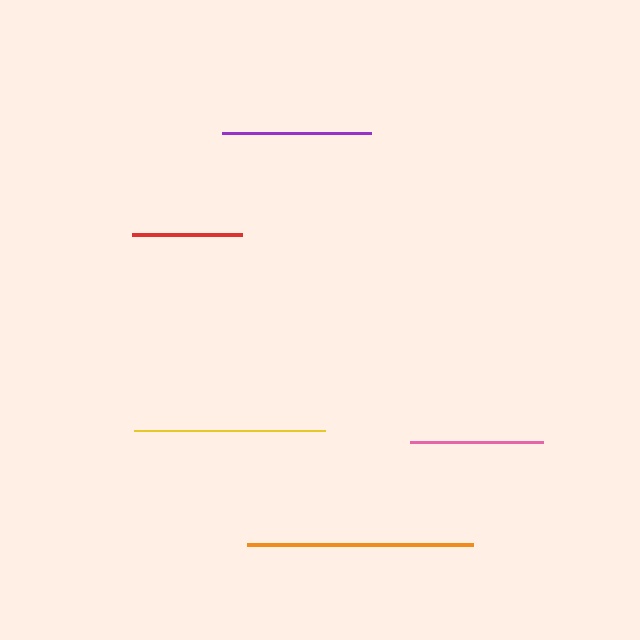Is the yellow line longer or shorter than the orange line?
The orange line is longer than the yellow line.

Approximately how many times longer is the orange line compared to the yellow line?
The orange line is approximately 1.2 times the length of the yellow line.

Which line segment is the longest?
The orange line is the longest at approximately 226 pixels.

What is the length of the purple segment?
The purple segment is approximately 149 pixels long.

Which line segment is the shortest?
The red line is the shortest at approximately 110 pixels.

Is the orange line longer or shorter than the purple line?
The orange line is longer than the purple line.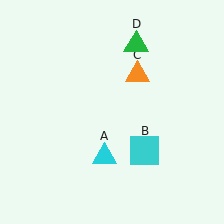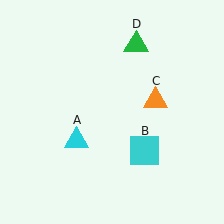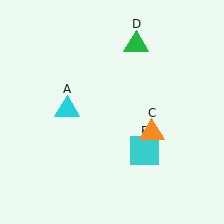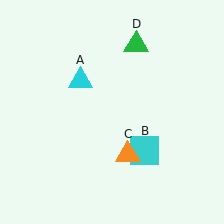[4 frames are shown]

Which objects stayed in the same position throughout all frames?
Cyan square (object B) and green triangle (object D) remained stationary.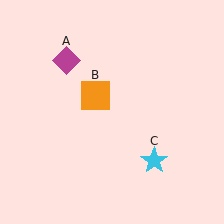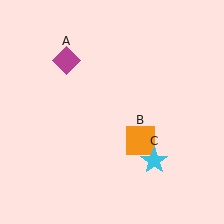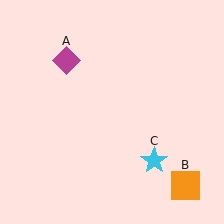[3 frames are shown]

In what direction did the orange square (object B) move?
The orange square (object B) moved down and to the right.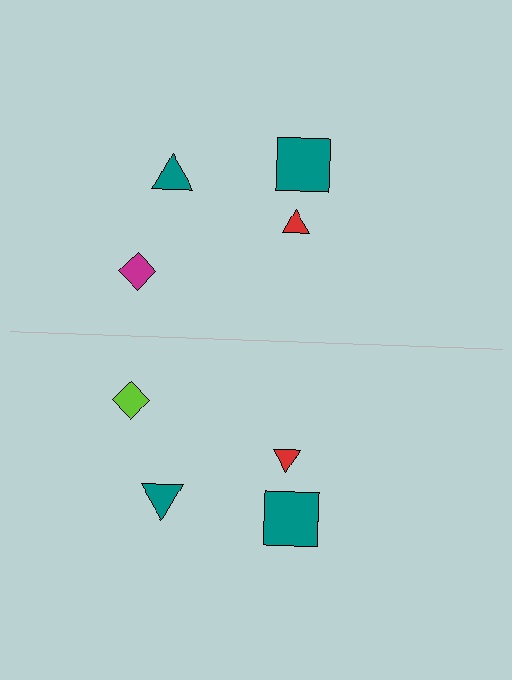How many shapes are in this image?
There are 8 shapes in this image.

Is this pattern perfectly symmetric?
No, the pattern is not perfectly symmetric. The lime diamond on the bottom side breaks the symmetry — its mirror counterpart is magenta.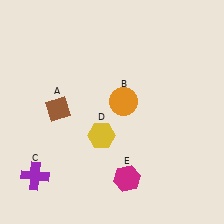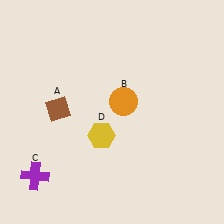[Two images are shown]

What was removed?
The magenta hexagon (E) was removed in Image 2.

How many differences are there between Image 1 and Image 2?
There is 1 difference between the two images.